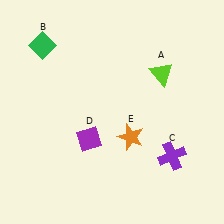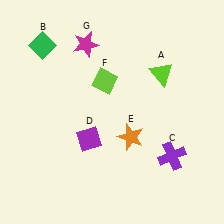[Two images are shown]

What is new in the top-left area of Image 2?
A magenta star (G) was added in the top-left area of Image 2.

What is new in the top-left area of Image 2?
A lime diamond (F) was added in the top-left area of Image 2.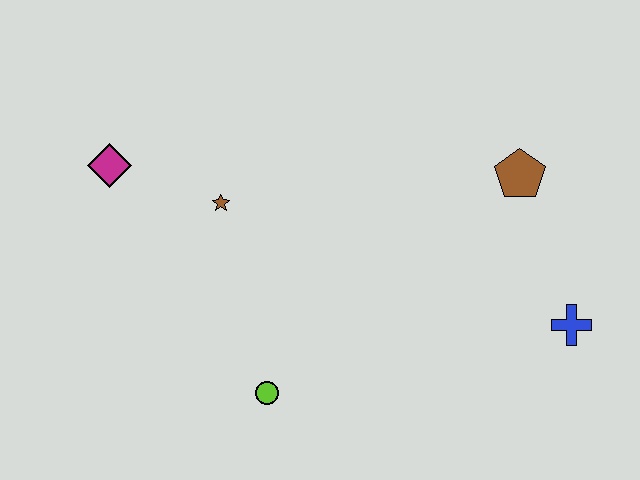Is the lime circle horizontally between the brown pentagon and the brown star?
Yes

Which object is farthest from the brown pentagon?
The magenta diamond is farthest from the brown pentagon.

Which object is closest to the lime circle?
The brown star is closest to the lime circle.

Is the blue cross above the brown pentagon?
No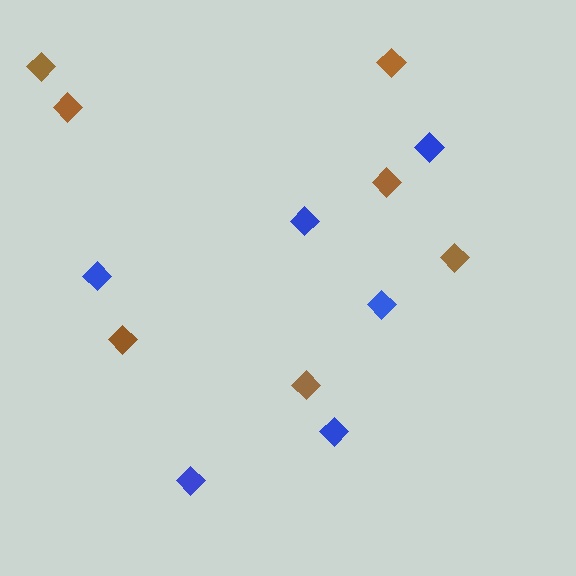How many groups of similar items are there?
There are 2 groups: one group of blue diamonds (6) and one group of brown diamonds (7).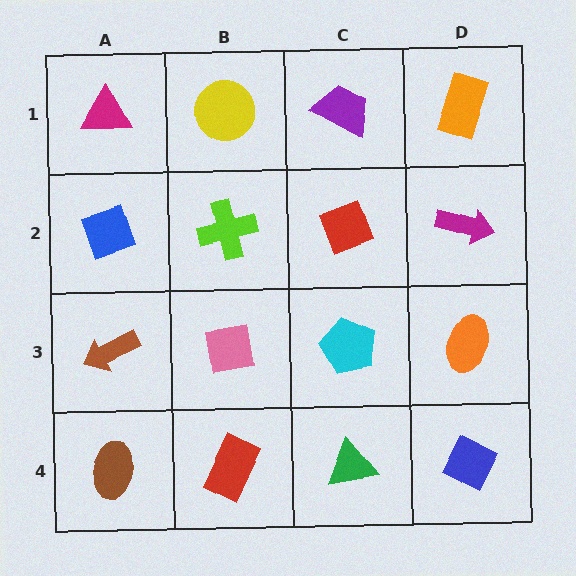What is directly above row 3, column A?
A blue diamond.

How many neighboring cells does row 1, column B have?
3.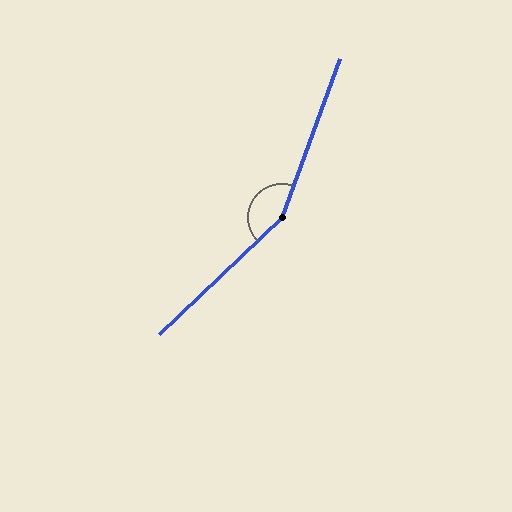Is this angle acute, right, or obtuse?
It is obtuse.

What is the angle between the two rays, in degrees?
Approximately 154 degrees.